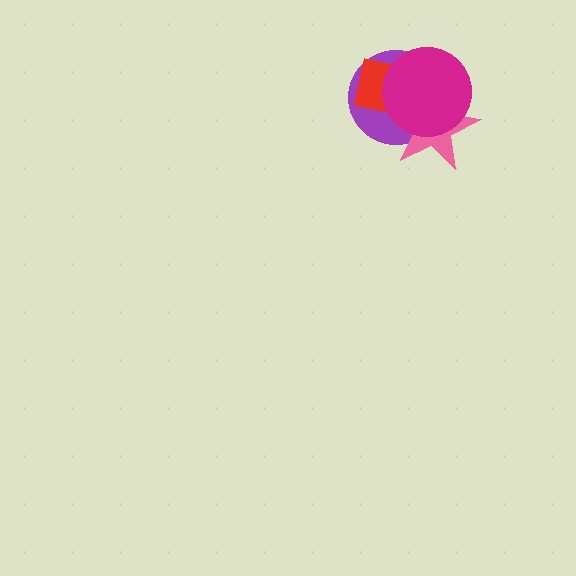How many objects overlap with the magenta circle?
3 objects overlap with the magenta circle.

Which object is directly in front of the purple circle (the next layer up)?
The pink star is directly in front of the purple circle.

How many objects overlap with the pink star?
3 objects overlap with the pink star.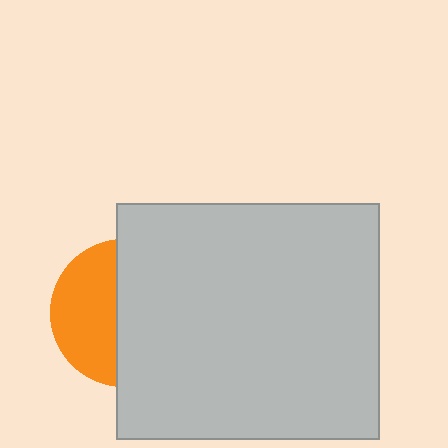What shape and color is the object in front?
The object in front is a light gray rectangle.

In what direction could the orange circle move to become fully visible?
The orange circle could move left. That would shift it out from behind the light gray rectangle entirely.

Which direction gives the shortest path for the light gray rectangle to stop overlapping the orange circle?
Moving right gives the shortest separation.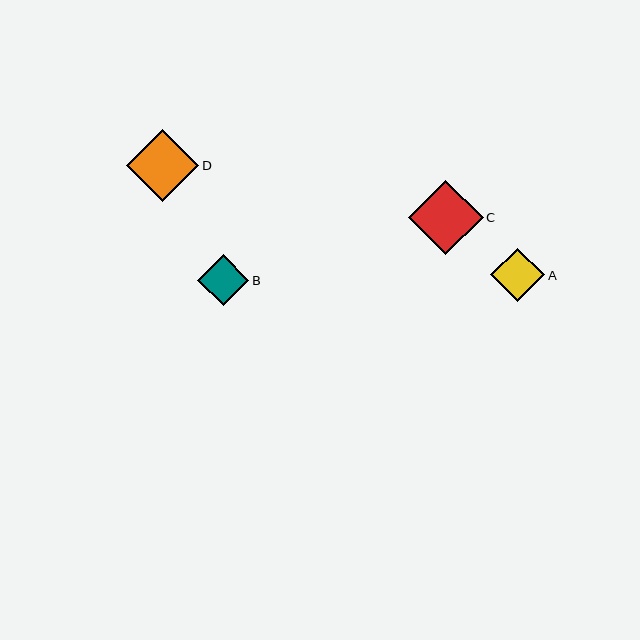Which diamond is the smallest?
Diamond B is the smallest with a size of approximately 51 pixels.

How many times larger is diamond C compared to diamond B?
Diamond C is approximately 1.5 times the size of diamond B.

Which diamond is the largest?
Diamond C is the largest with a size of approximately 75 pixels.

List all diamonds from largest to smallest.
From largest to smallest: C, D, A, B.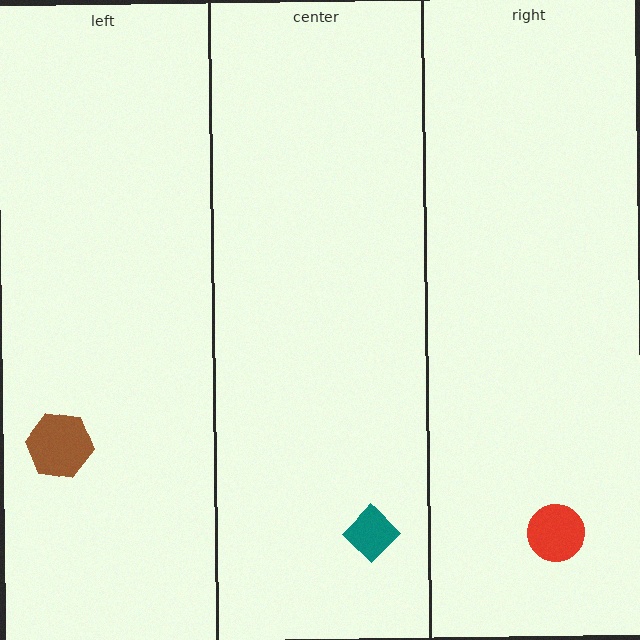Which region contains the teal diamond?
The center region.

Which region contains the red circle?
The right region.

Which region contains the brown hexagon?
The left region.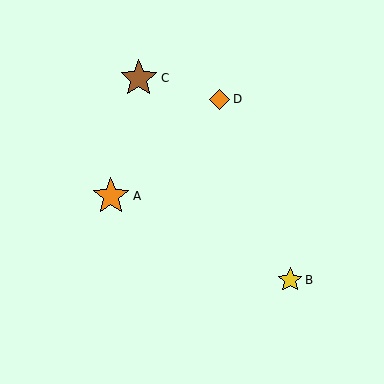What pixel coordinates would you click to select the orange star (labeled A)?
Click at (111, 196) to select the orange star A.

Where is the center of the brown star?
The center of the brown star is at (139, 78).